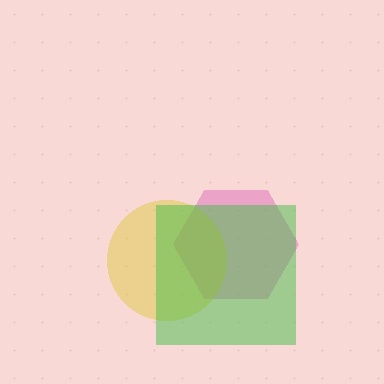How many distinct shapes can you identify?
There are 3 distinct shapes: a pink hexagon, a yellow circle, a green square.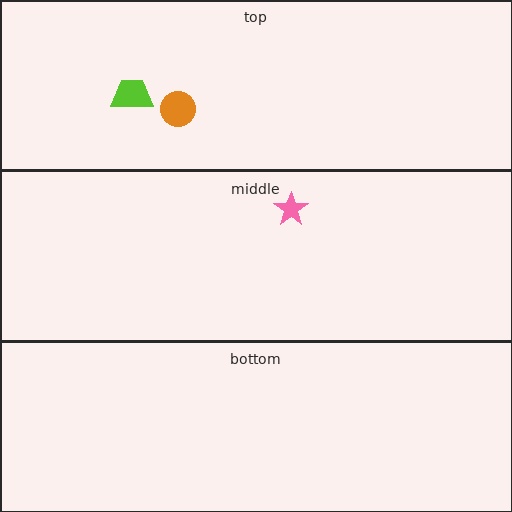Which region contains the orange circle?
The top region.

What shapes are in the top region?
The orange circle, the lime trapezoid.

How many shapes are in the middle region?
1.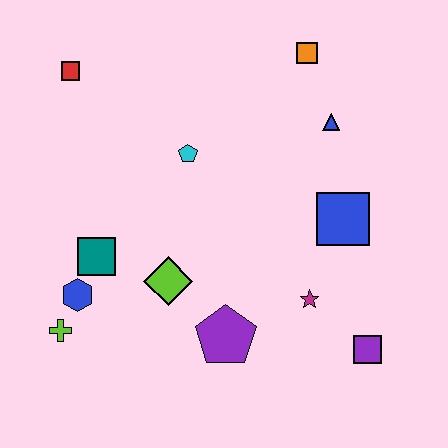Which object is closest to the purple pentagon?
The lime diamond is closest to the purple pentagon.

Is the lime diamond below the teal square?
Yes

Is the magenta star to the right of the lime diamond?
Yes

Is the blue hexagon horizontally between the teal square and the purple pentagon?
No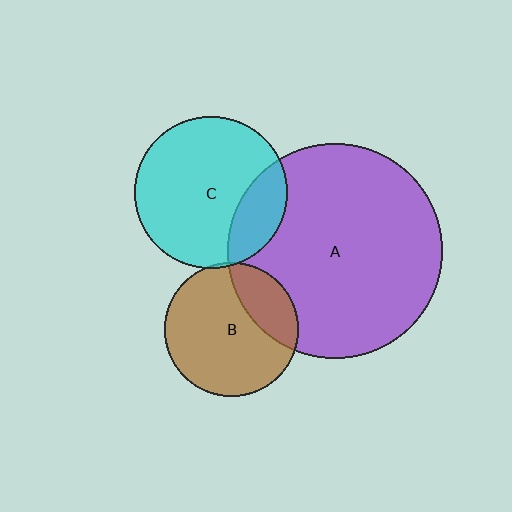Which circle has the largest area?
Circle A (purple).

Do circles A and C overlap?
Yes.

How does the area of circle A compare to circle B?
Approximately 2.6 times.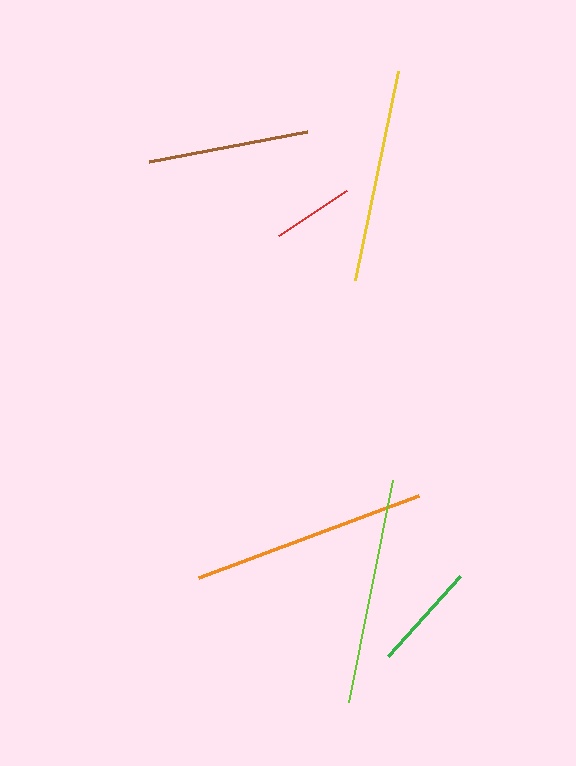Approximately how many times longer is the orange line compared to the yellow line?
The orange line is approximately 1.1 times the length of the yellow line.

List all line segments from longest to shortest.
From longest to shortest: orange, lime, yellow, brown, green, red.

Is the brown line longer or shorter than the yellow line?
The yellow line is longer than the brown line.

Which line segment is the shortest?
The red line is the shortest at approximately 82 pixels.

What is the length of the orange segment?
The orange segment is approximately 234 pixels long.